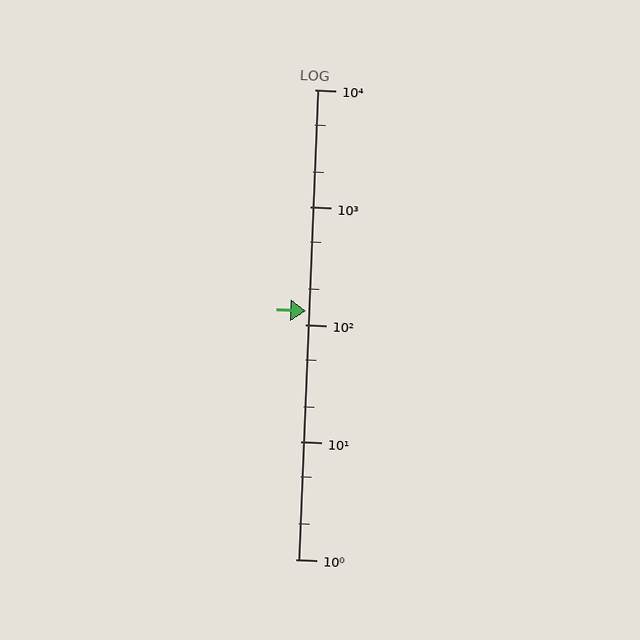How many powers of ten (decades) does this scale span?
The scale spans 4 decades, from 1 to 10000.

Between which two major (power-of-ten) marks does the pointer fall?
The pointer is between 100 and 1000.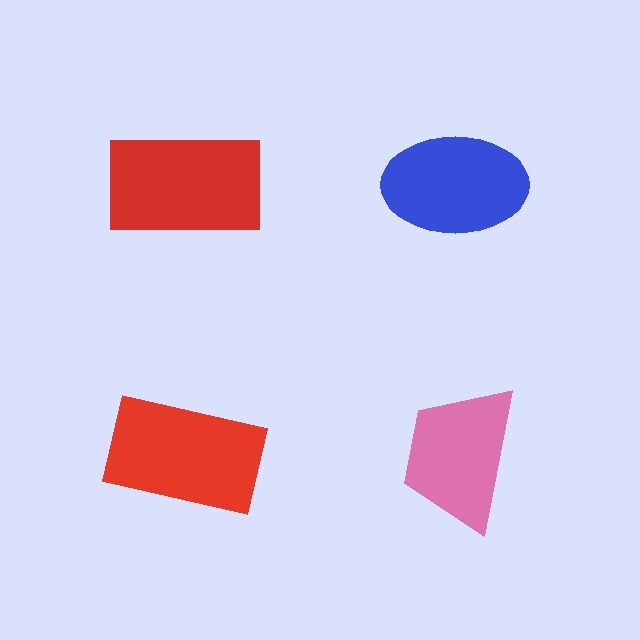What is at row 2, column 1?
A red rectangle.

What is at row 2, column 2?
A pink trapezoid.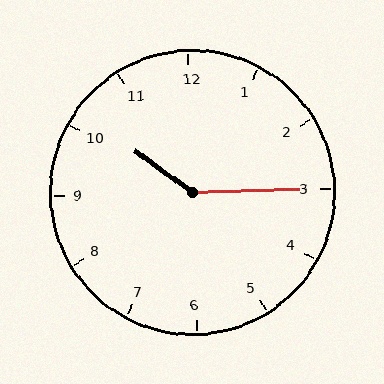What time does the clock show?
10:15.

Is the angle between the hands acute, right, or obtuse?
It is obtuse.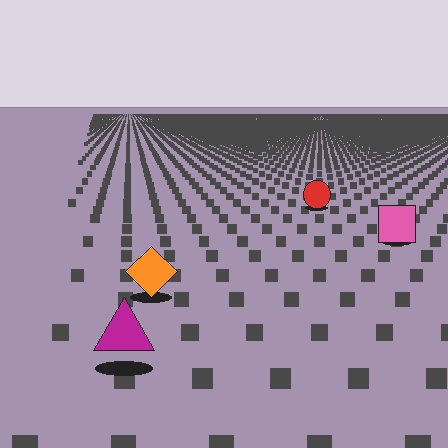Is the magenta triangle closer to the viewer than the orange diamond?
Yes. The magenta triangle is closer — you can tell from the texture gradient: the ground texture is coarser near it.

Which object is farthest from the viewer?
The red circle is farthest from the viewer. It appears smaller and the ground texture around it is denser.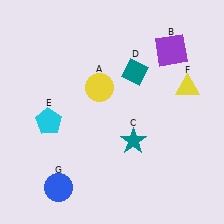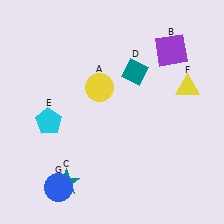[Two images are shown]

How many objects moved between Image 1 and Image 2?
1 object moved between the two images.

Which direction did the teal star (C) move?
The teal star (C) moved left.